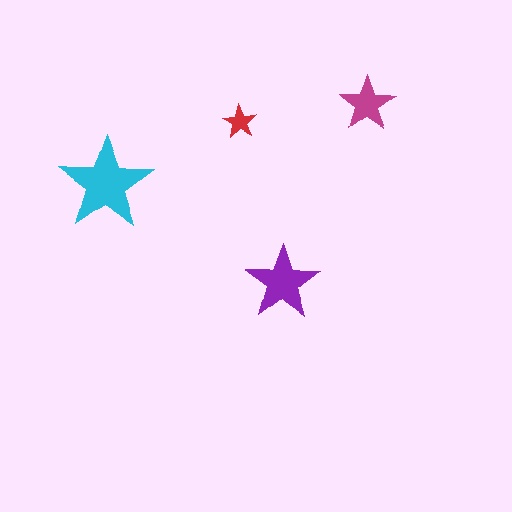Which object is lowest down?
The purple star is bottommost.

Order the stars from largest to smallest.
the cyan one, the purple one, the magenta one, the red one.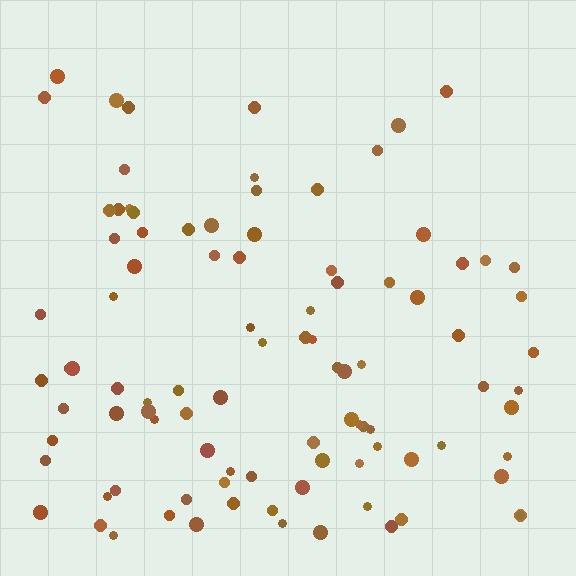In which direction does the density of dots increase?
From top to bottom, with the bottom side densest.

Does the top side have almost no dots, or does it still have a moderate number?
Still a moderate number, just noticeably fewer than the bottom.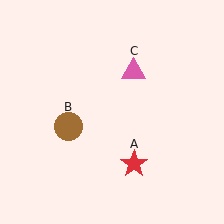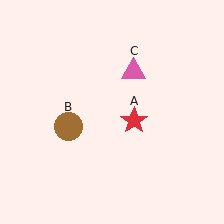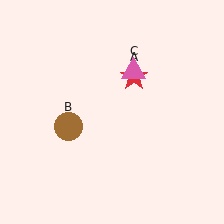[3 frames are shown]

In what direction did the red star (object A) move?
The red star (object A) moved up.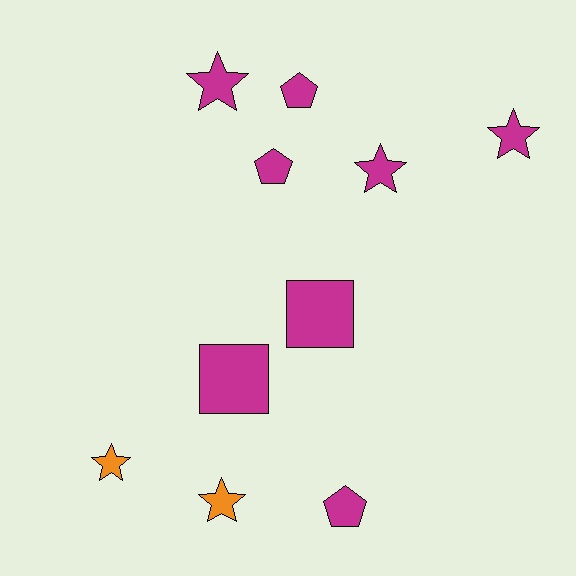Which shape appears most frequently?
Star, with 5 objects.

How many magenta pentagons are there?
There are 3 magenta pentagons.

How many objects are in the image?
There are 10 objects.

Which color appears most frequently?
Magenta, with 8 objects.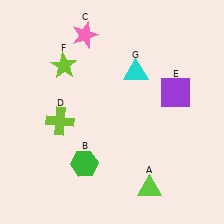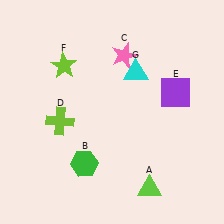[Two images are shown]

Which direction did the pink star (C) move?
The pink star (C) moved right.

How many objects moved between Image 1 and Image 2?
1 object moved between the two images.